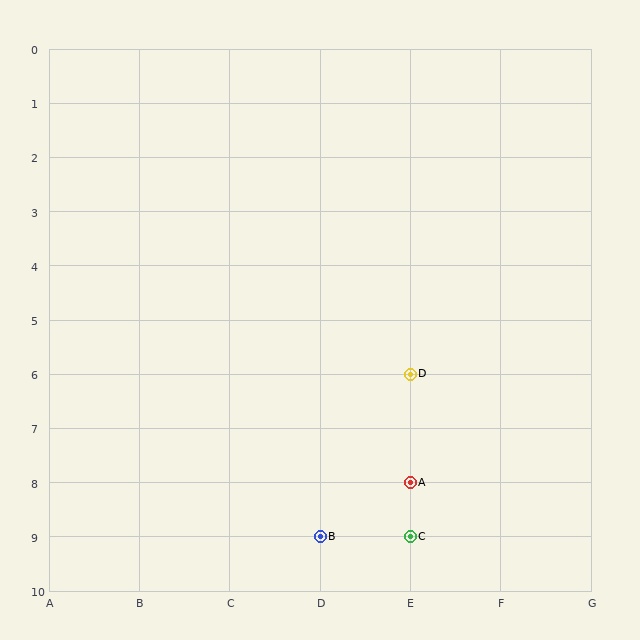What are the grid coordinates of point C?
Point C is at grid coordinates (E, 9).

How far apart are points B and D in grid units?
Points B and D are 1 column and 3 rows apart (about 3.2 grid units diagonally).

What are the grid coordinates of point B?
Point B is at grid coordinates (D, 9).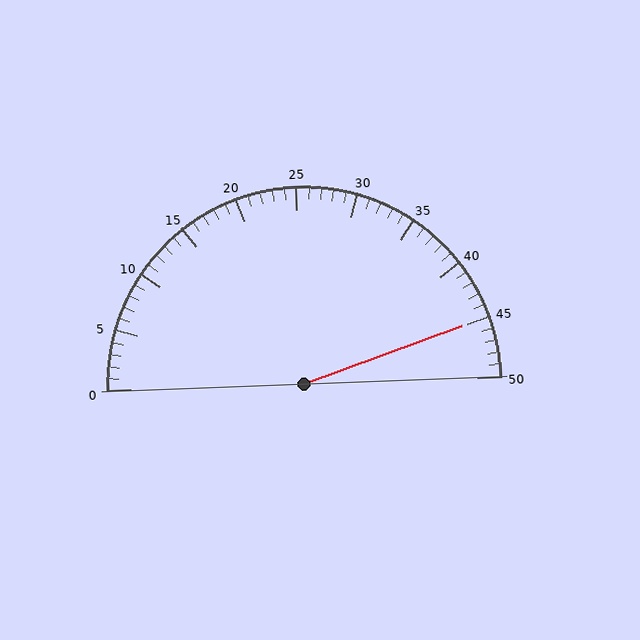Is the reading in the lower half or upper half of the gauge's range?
The reading is in the upper half of the range (0 to 50).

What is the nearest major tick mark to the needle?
The nearest major tick mark is 45.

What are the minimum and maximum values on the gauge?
The gauge ranges from 0 to 50.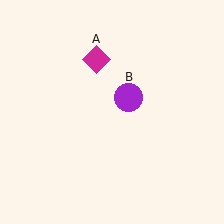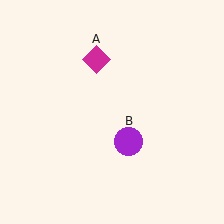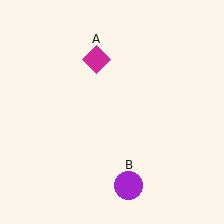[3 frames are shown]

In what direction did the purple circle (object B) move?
The purple circle (object B) moved down.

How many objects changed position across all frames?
1 object changed position: purple circle (object B).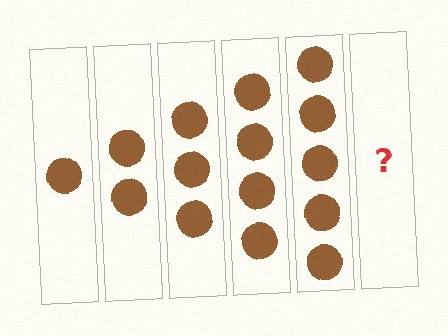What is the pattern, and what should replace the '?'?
The pattern is that each step adds one more circle. The '?' should be 6 circles.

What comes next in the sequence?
The next element should be 6 circles.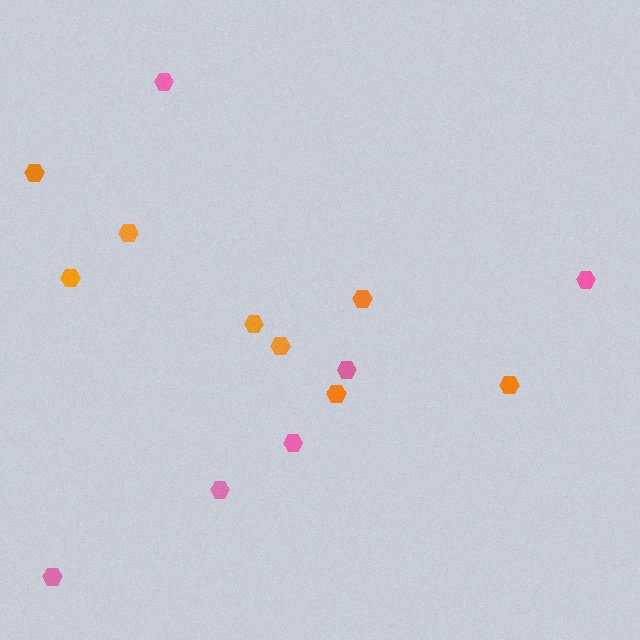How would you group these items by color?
There are 2 groups: one group of pink hexagons (6) and one group of orange hexagons (8).